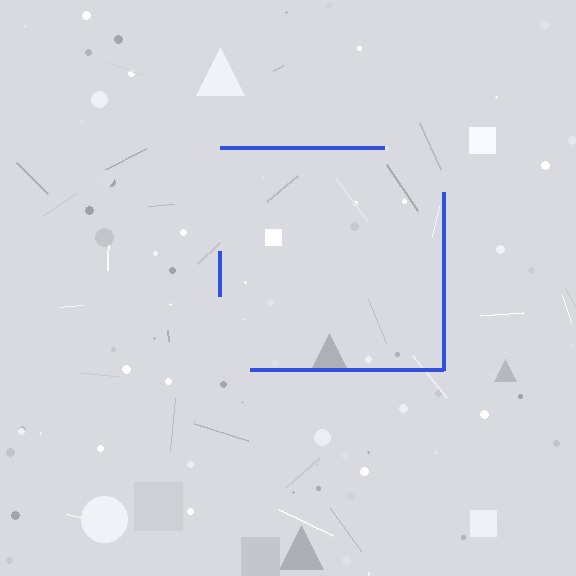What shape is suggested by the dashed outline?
The dashed outline suggests a square.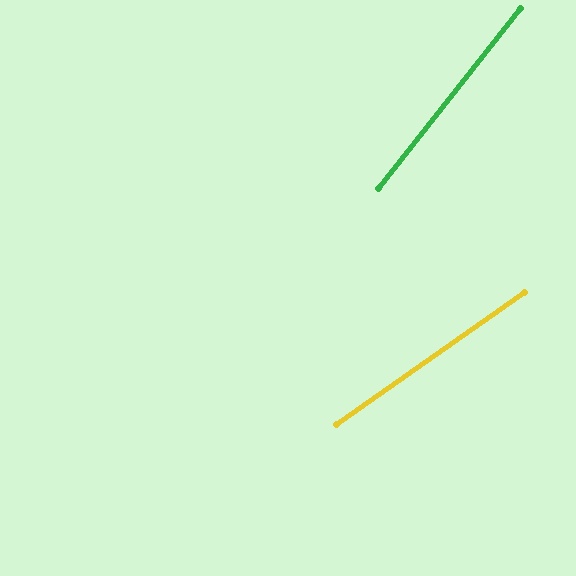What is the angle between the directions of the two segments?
Approximately 17 degrees.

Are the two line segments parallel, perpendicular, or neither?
Neither parallel nor perpendicular — they differ by about 17°.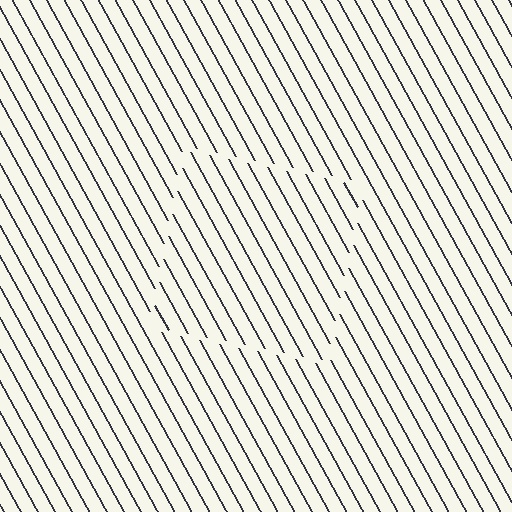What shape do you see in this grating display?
An illusory square. The interior of the shape contains the same grating, shifted by half a period — the contour is defined by the phase discontinuity where line-ends from the inner and outer gratings abut.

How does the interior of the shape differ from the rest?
The interior of the shape contains the same grating, shifted by half a period — the contour is defined by the phase discontinuity where line-ends from the inner and outer gratings abut.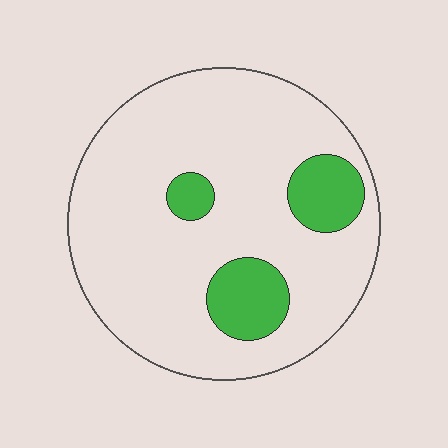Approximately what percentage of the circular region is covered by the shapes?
Approximately 15%.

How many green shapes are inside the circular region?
3.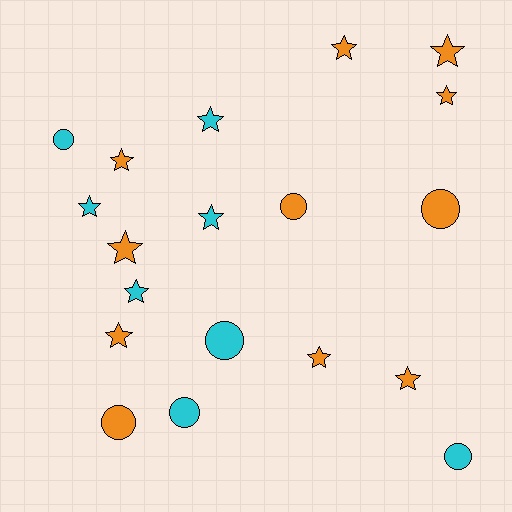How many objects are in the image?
There are 19 objects.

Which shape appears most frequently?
Star, with 12 objects.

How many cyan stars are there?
There are 4 cyan stars.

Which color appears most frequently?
Orange, with 11 objects.